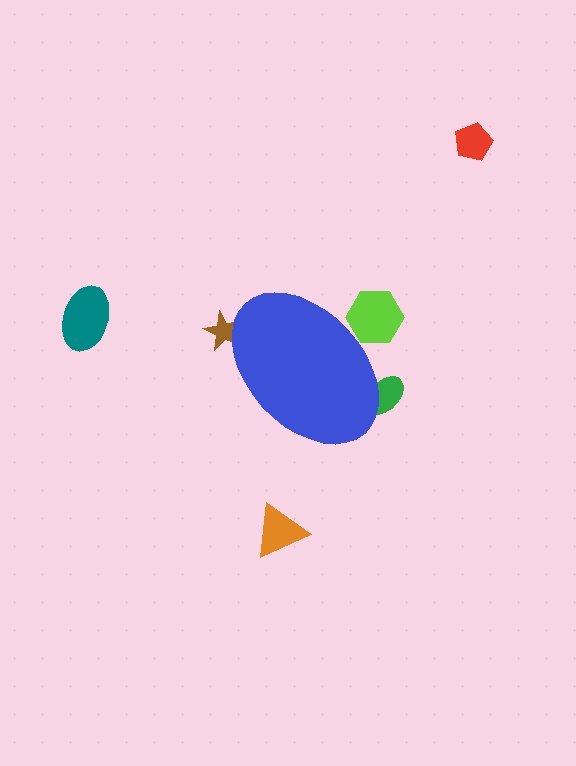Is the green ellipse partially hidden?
Yes, the green ellipse is partially hidden behind the blue ellipse.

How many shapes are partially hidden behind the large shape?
3 shapes are partially hidden.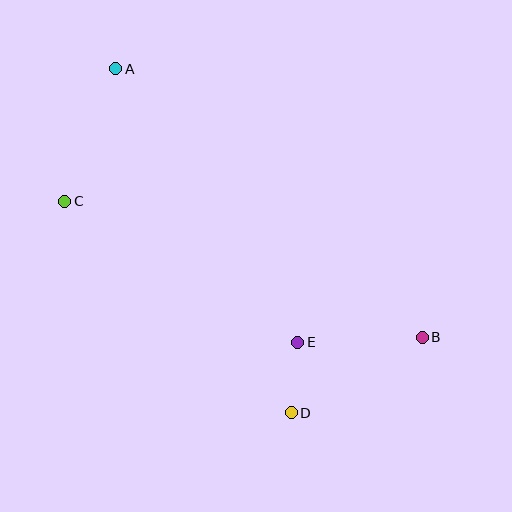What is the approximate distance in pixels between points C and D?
The distance between C and D is approximately 310 pixels.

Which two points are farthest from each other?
Points A and B are farthest from each other.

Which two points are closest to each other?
Points D and E are closest to each other.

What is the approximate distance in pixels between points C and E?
The distance between C and E is approximately 272 pixels.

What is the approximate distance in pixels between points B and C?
The distance between B and C is approximately 382 pixels.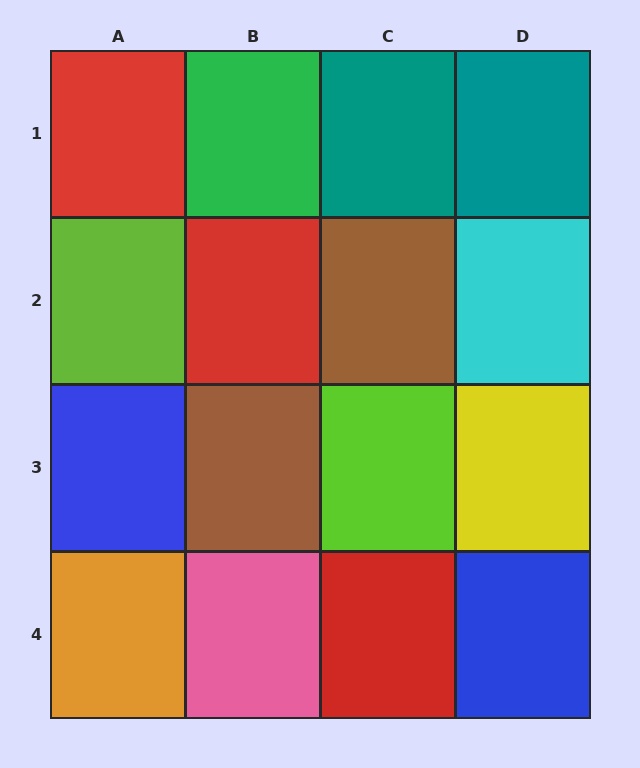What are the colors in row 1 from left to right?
Red, green, teal, teal.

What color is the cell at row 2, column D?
Cyan.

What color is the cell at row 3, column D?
Yellow.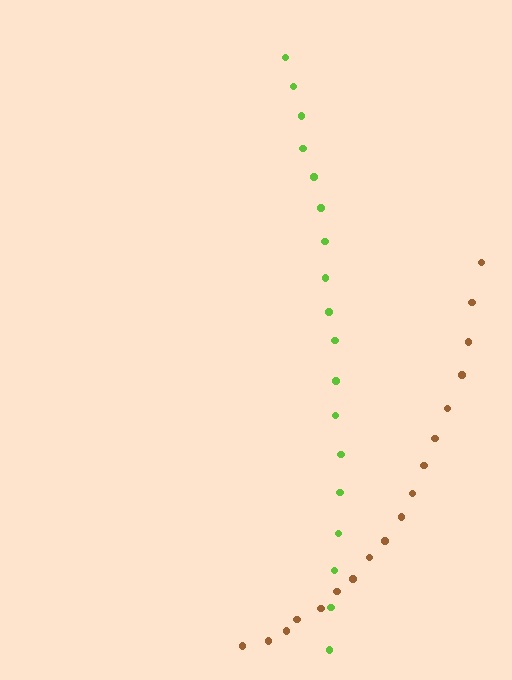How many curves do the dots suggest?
There are 2 distinct paths.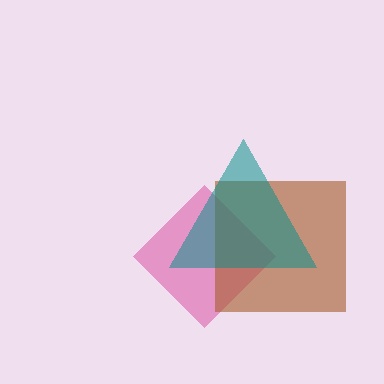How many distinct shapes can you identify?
There are 3 distinct shapes: a magenta diamond, a brown square, a teal triangle.